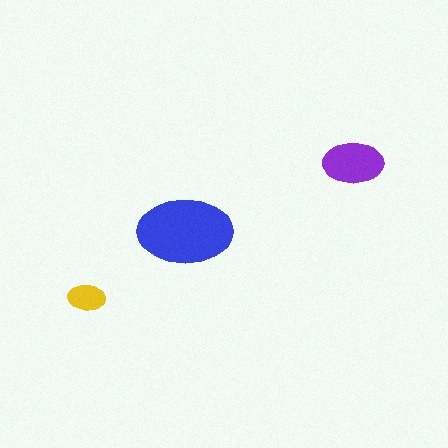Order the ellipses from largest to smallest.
the blue one, the purple one, the yellow one.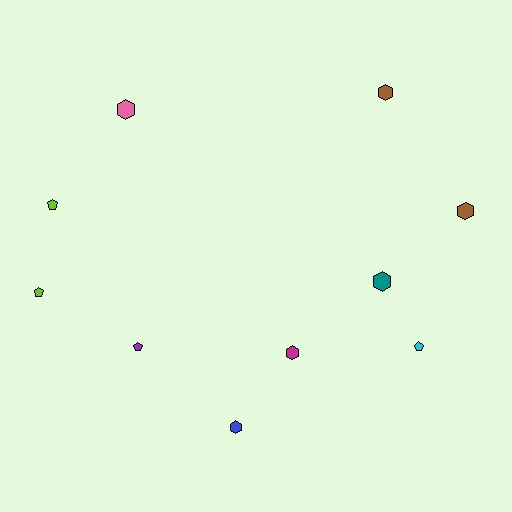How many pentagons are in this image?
There are 4 pentagons.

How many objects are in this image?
There are 10 objects.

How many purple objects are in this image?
There is 1 purple object.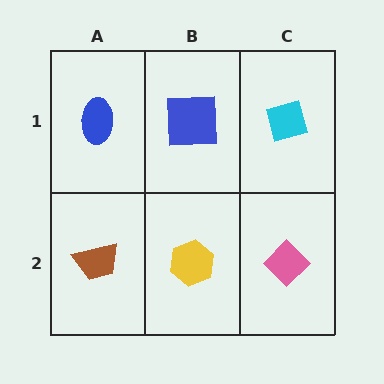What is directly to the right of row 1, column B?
A cyan diamond.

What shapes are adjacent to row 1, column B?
A yellow hexagon (row 2, column B), a blue ellipse (row 1, column A), a cyan diamond (row 1, column C).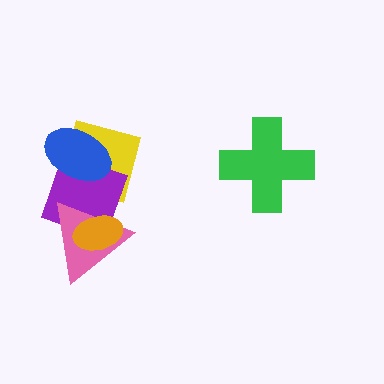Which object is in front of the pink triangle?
The orange ellipse is in front of the pink triangle.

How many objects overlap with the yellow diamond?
3 objects overlap with the yellow diamond.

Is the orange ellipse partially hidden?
No, no other shape covers it.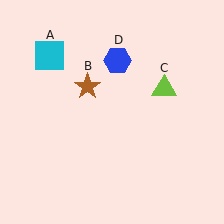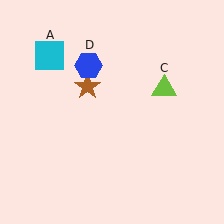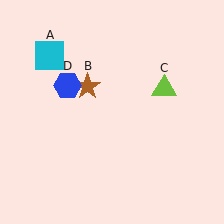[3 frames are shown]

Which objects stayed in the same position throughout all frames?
Cyan square (object A) and brown star (object B) and lime triangle (object C) remained stationary.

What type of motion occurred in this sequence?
The blue hexagon (object D) rotated counterclockwise around the center of the scene.